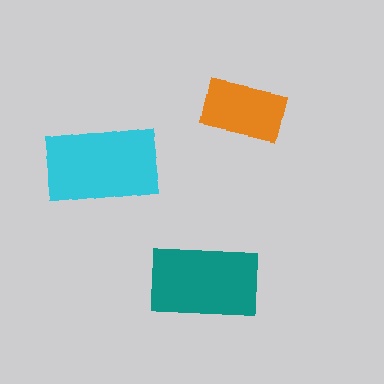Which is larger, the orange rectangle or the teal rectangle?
The teal one.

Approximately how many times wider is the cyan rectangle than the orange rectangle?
About 1.5 times wider.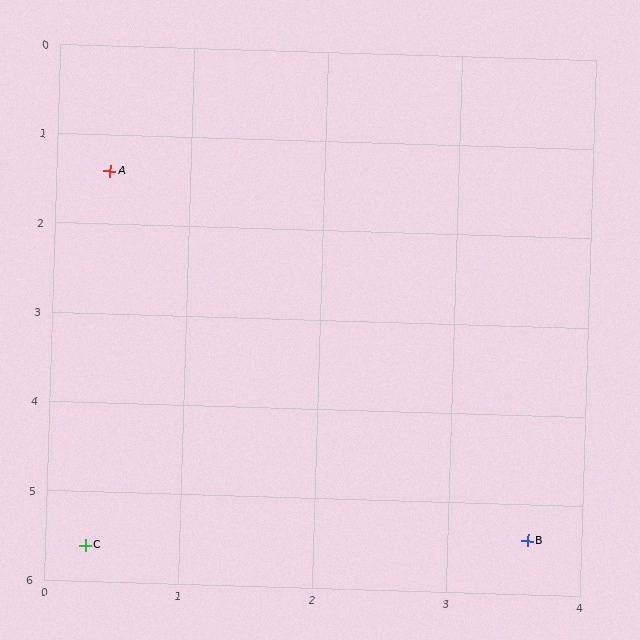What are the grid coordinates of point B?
Point B is at approximately (3.6, 5.4).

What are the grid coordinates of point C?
Point C is at approximately (0.3, 5.6).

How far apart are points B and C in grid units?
Points B and C are about 3.3 grid units apart.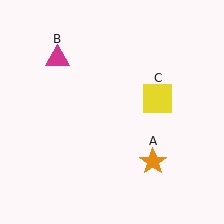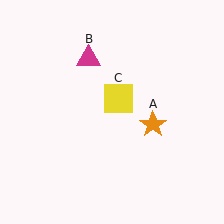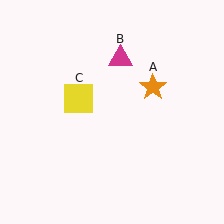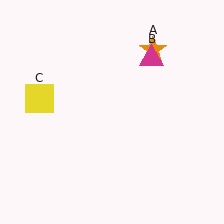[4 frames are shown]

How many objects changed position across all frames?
3 objects changed position: orange star (object A), magenta triangle (object B), yellow square (object C).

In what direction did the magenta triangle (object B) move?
The magenta triangle (object B) moved right.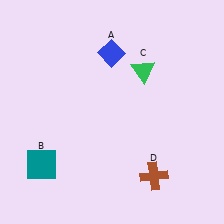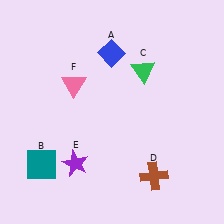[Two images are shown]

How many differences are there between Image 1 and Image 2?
There are 2 differences between the two images.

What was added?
A purple star (E), a pink triangle (F) were added in Image 2.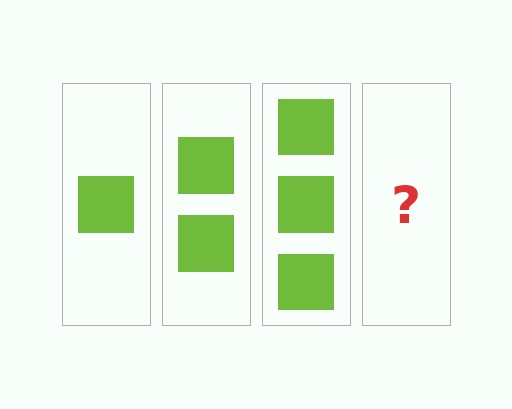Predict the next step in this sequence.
The next step is 4 squares.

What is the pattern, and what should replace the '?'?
The pattern is that each step adds one more square. The '?' should be 4 squares.